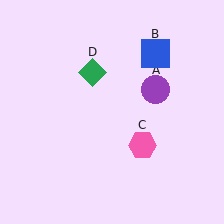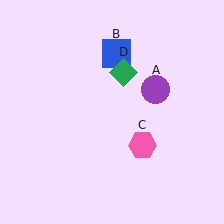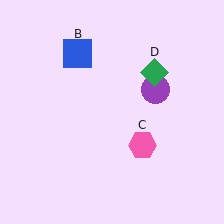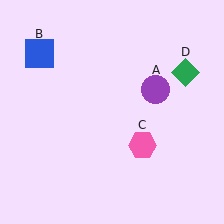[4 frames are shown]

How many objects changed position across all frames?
2 objects changed position: blue square (object B), green diamond (object D).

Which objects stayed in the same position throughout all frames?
Purple circle (object A) and pink hexagon (object C) remained stationary.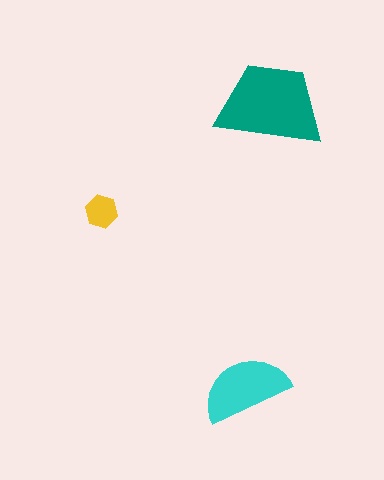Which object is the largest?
The teal trapezoid.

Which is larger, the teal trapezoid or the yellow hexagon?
The teal trapezoid.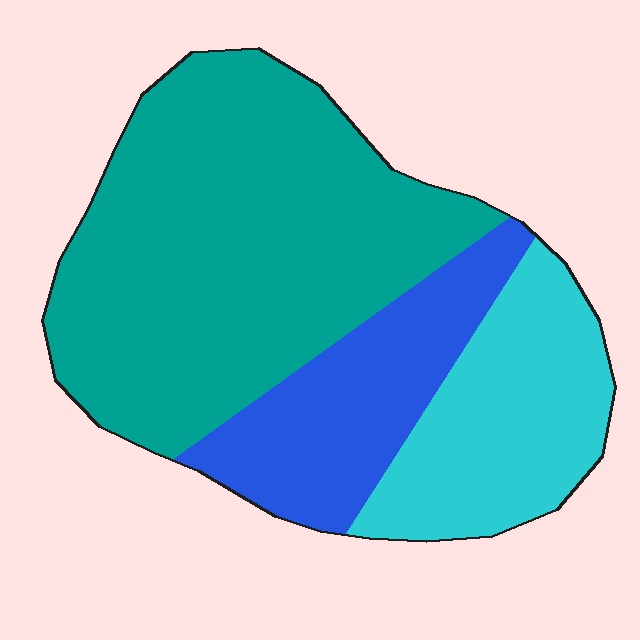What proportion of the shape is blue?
Blue takes up about one fifth (1/5) of the shape.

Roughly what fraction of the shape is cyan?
Cyan takes up between a sixth and a third of the shape.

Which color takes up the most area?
Teal, at roughly 55%.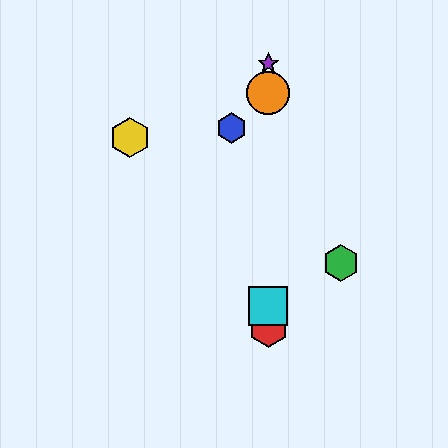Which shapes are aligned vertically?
The red hexagon, the purple star, the orange circle, the cyan square are aligned vertically.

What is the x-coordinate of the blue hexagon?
The blue hexagon is at x≈231.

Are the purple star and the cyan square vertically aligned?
Yes, both are at x≈268.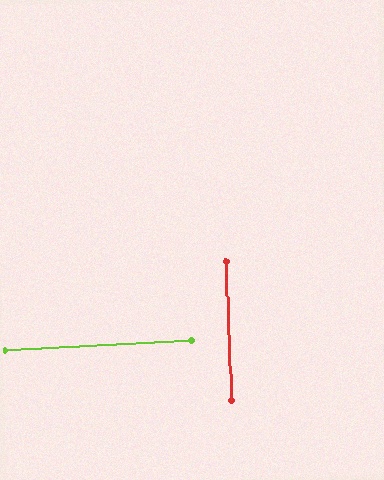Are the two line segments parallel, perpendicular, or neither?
Perpendicular — they meet at approximately 89°.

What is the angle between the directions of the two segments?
Approximately 89 degrees.